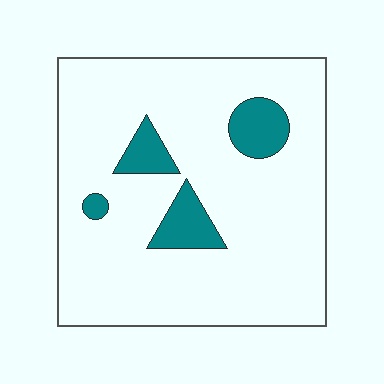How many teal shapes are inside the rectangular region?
4.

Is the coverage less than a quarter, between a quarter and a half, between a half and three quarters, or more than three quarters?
Less than a quarter.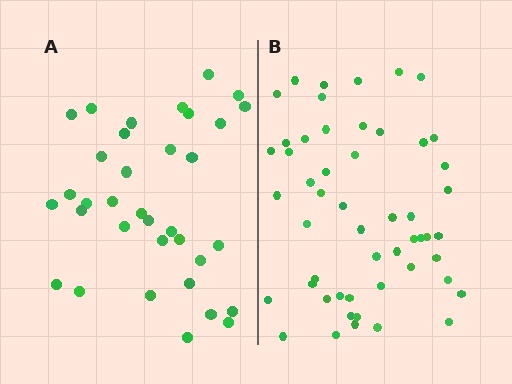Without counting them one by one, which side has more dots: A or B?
Region B (the right region) has more dots.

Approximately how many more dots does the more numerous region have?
Region B has approximately 15 more dots than region A.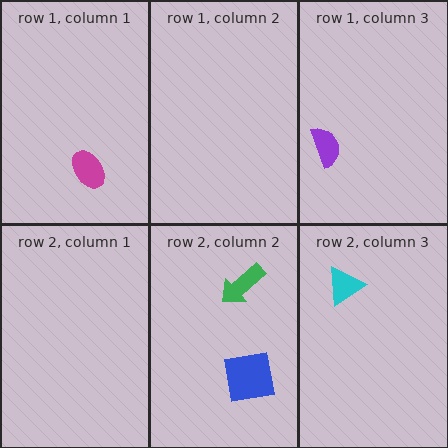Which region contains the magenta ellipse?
The row 1, column 1 region.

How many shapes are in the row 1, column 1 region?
1.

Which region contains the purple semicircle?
The row 1, column 3 region.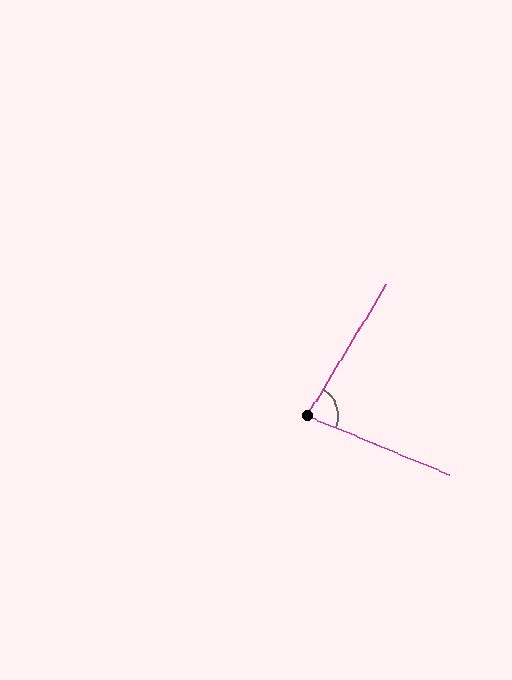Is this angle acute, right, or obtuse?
It is acute.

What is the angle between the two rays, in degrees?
Approximately 81 degrees.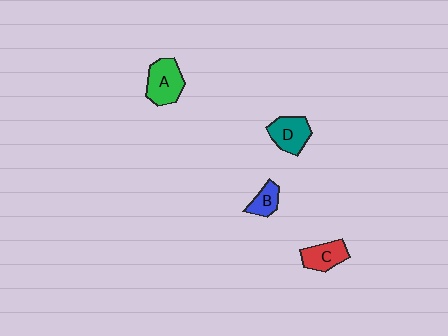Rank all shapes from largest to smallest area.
From largest to smallest: A (green), D (teal), C (red), B (blue).